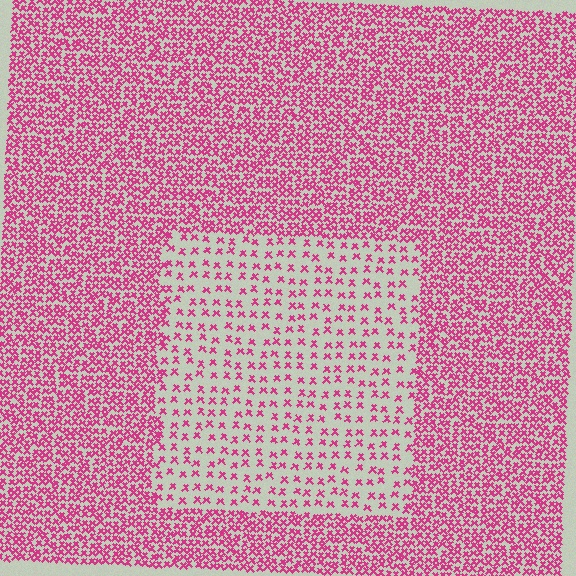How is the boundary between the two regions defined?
The boundary is defined by a change in element density (approximately 2.6x ratio). All elements are the same color, size, and shape.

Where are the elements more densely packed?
The elements are more densely packed outside the rectangle boundary.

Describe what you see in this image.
The image contains small magenta elements arranged at two different densities. A rectangle-shaped region is visible where the elements are less densely packed than the surrounding area.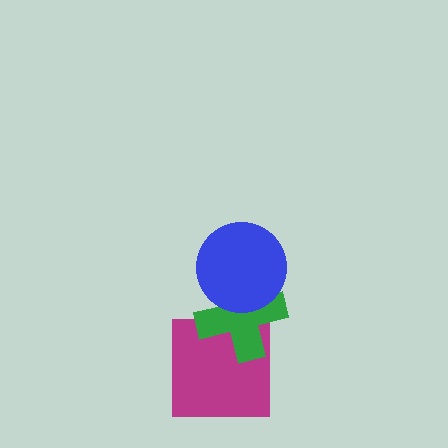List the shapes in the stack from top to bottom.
From top to bottom: the blue circle, the green cross, the magenta square.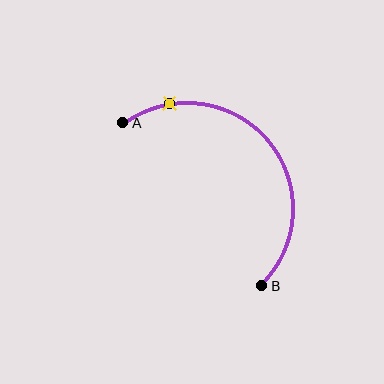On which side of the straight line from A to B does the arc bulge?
The arc bulges above and to the right of the straight line connecting A and B.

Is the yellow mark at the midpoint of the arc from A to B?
No. The yellow mark lies on the arc but is closer to endpoint A. The arc midpoint would be at the point on the curve equidistant along the arc from both A and B.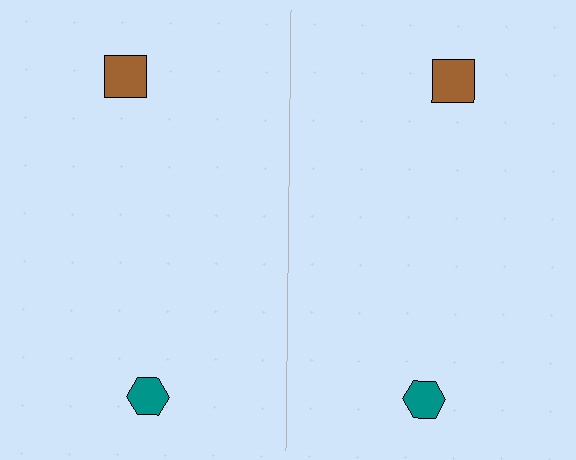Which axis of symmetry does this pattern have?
The pattern has a vertical axis of symmetry running through the center of the image.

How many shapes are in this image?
There are 4 shapes in this image.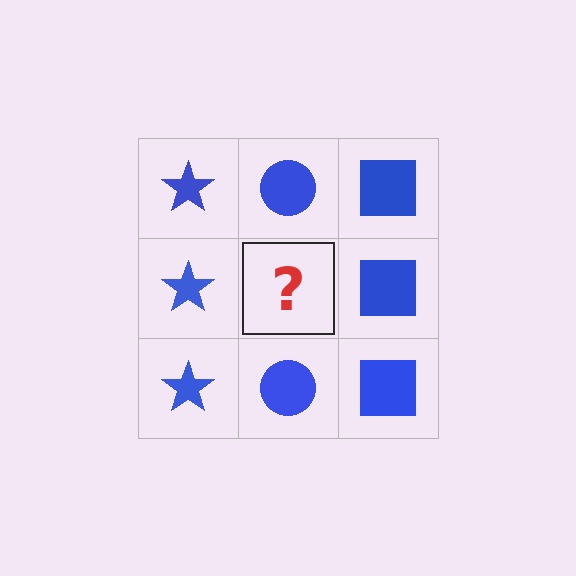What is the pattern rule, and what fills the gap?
The rule is that each column has a consistent shape. The gap should be filled with a blue circle.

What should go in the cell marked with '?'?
The missing cell should contain a blue circle.